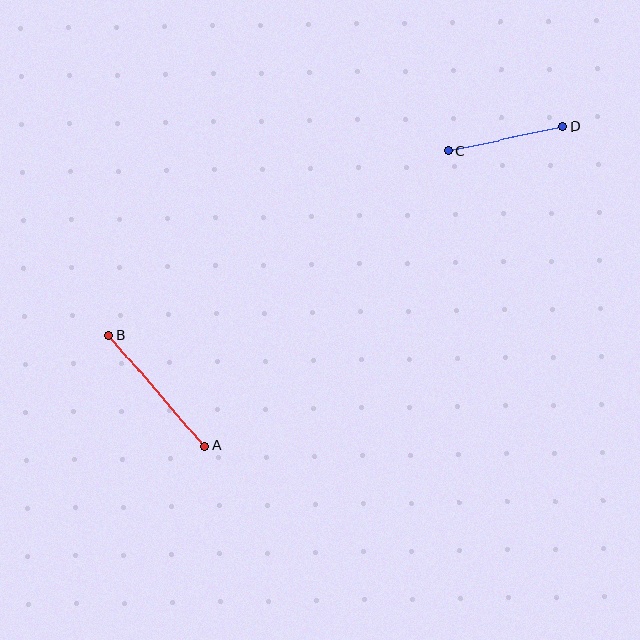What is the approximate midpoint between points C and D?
The midpoint is at approximately (505, 139) pixels.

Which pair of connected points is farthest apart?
Points A and B are farthest apart.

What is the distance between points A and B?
The distance is approximately 146 pixels.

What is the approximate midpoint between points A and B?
The midpoint is at approximately (157, 390) pixels.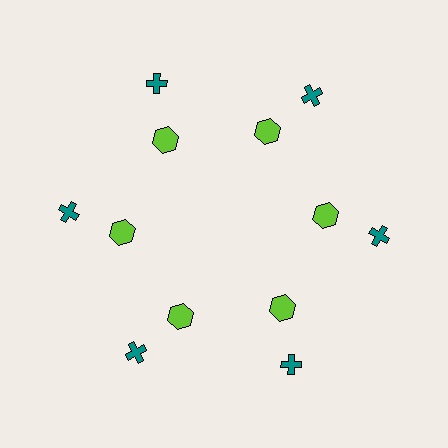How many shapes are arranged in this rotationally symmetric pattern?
There are 12 shapes, arranged in 6 groups of 2.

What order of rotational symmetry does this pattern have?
This pattern has 6-fold rotational symmetry.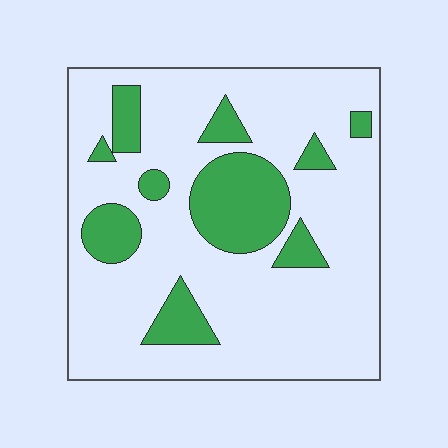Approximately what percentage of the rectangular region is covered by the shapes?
Approximately 20%.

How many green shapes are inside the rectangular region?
10.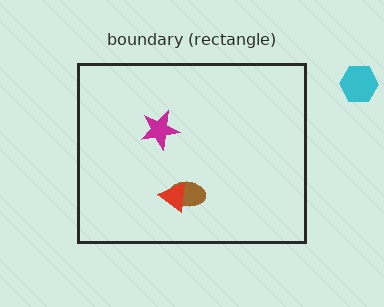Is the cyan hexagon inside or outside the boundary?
Outside.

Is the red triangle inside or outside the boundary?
Inside.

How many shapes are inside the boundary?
3 inside, 1 outside.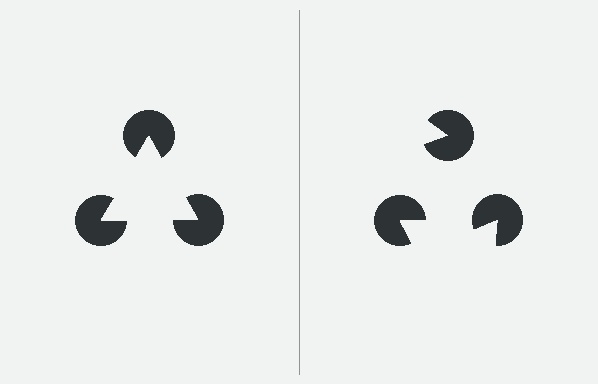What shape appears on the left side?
An illusory triangle.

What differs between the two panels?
The pac-man discs are positioned identically on both sides; only the wedge orientations differ. On the left they align to a triangle; on the right they are misaligned.